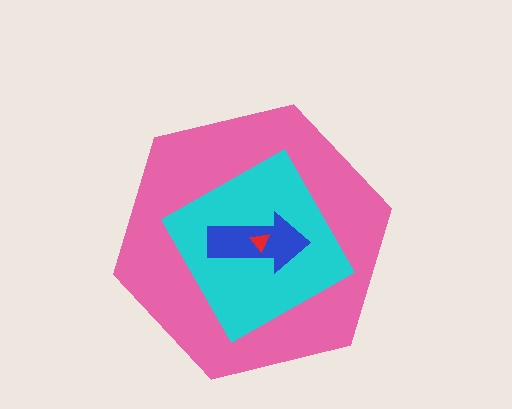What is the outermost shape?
The pink hexagon.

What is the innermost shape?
The red triangle.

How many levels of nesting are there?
4.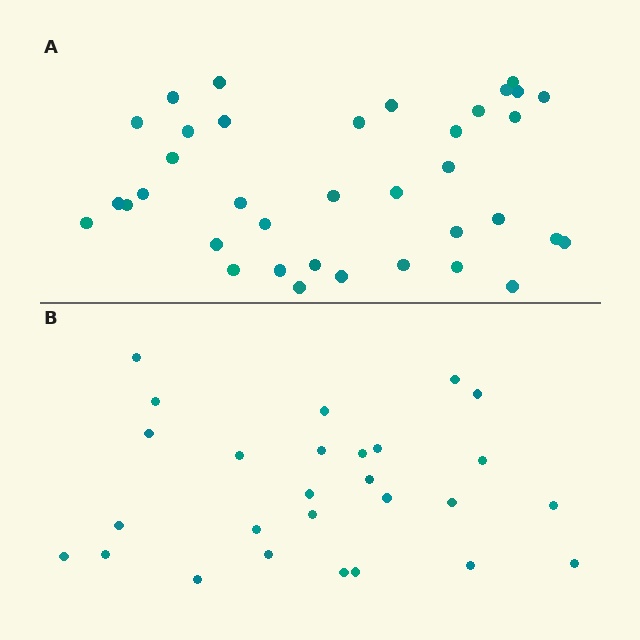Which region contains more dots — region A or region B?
Region A (the top region) has more dots.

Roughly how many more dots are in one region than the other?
Region A has roughly 10 or so more dots than region B.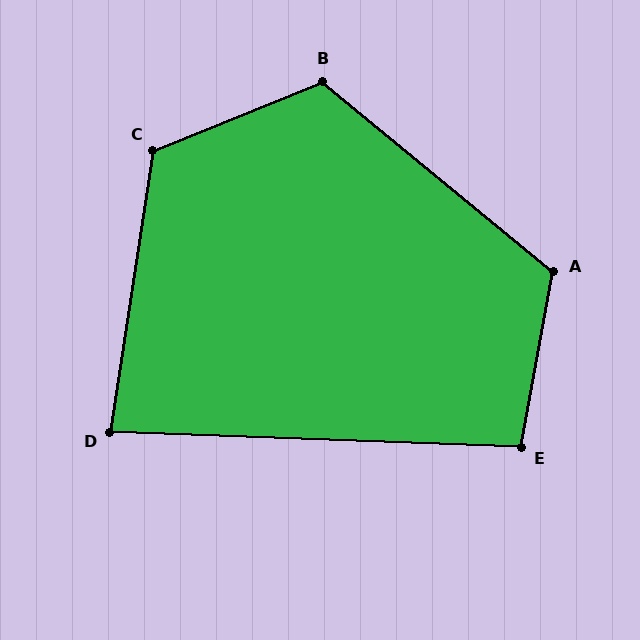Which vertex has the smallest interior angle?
D, at approximately 84 degrees.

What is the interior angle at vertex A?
Approximately 119 degrees (obtuse).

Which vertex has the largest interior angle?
C, at approximately 121 degrees.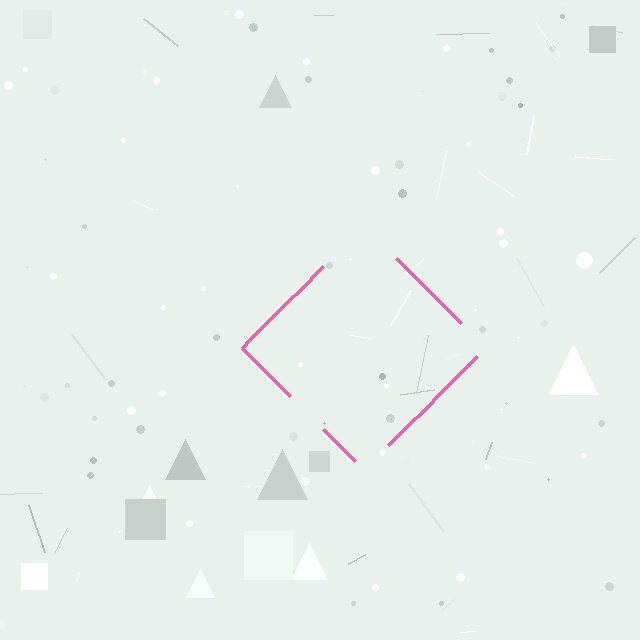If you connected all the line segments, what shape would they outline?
They would outline a diamond.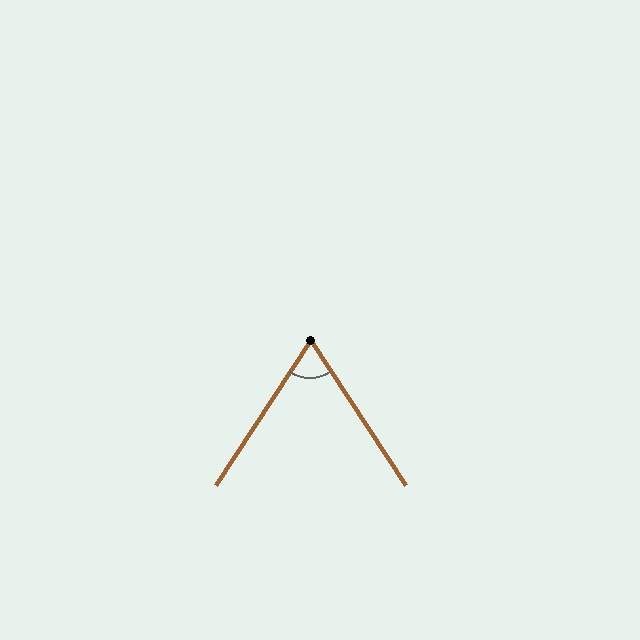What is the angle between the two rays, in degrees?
Approximately 67 degrees.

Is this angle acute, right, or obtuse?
It is acute.